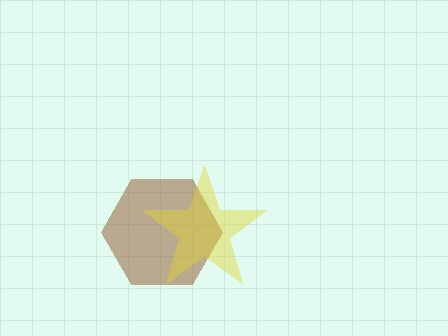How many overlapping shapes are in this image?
There are 2 overlapping shapes in the image.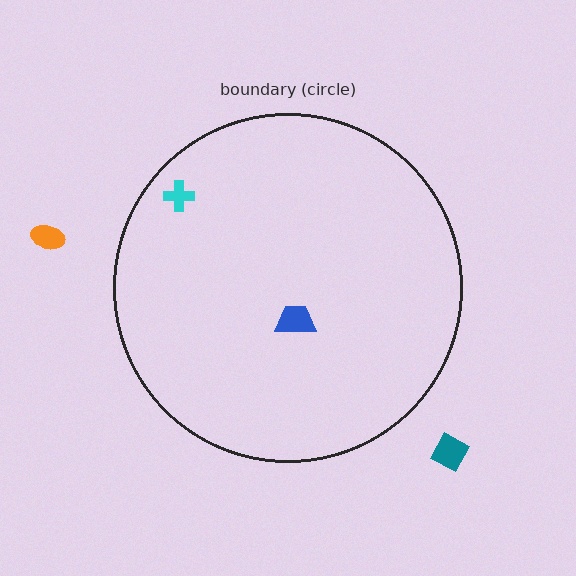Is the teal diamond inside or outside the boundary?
Outside.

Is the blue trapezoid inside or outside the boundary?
Inside.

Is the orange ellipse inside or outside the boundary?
Outside.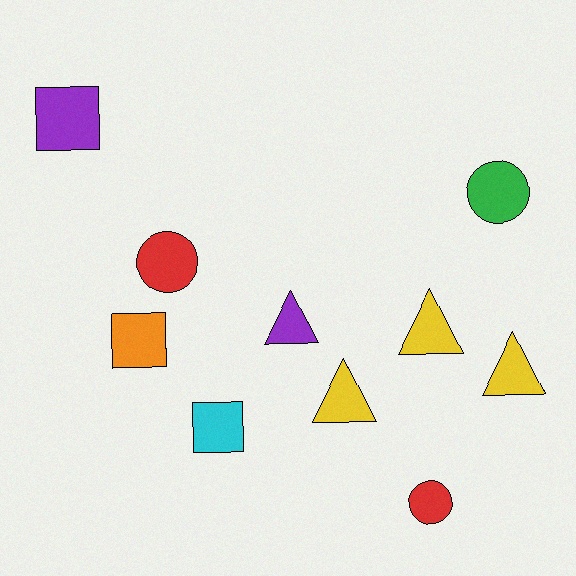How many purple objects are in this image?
There are 2 purple objects.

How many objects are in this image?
There are 10 objects.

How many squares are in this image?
There are 3 squares.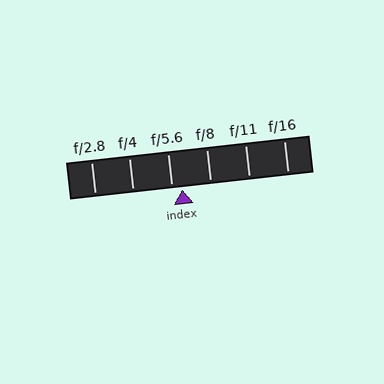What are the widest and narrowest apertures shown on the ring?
The widest aperture shown is f/2.8 and the narrowest is f/16.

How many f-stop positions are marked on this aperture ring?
There are 6 f-stop positions marked.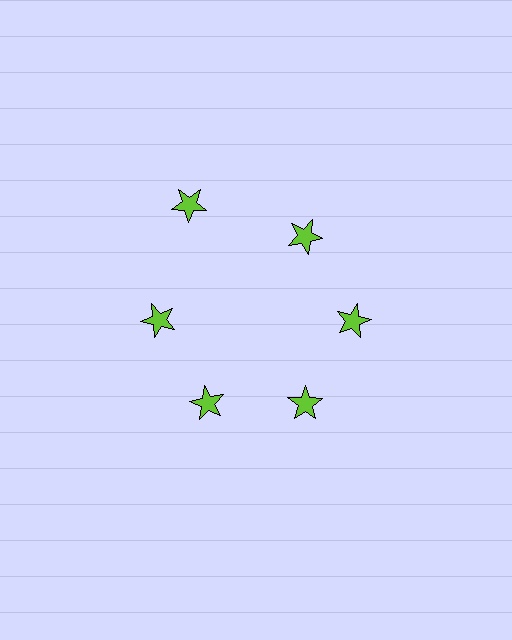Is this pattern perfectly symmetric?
No. The 6 lime stars are arranged in a ring, but one element near the 11 o'clock position is pushed outward from the center, breaking the 6-fold rotational symmetry.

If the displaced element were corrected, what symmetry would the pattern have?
It would have 6-fold rotational symmetry — the pattern would map onto itself every 60 degrees.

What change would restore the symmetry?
The symmetry would be restored by moving it inward, back onto the ring so that all 6 stars sit at equal angles and equal distance from the center.